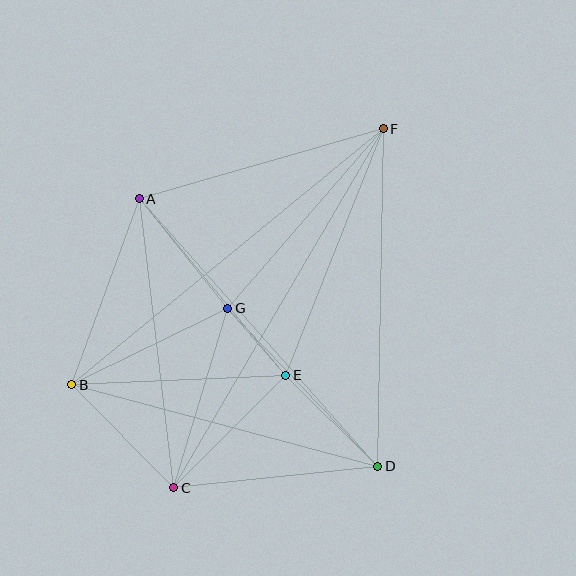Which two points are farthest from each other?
Points C and F are farthest from each other.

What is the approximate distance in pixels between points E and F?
The distance between E and F is approximately 265 pixels.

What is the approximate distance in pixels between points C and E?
The distance between C and E is approximately 159 pixels.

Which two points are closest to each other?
Points E and G are closest to each other.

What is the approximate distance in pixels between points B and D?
The distance between B and D is approximately 317 pixels.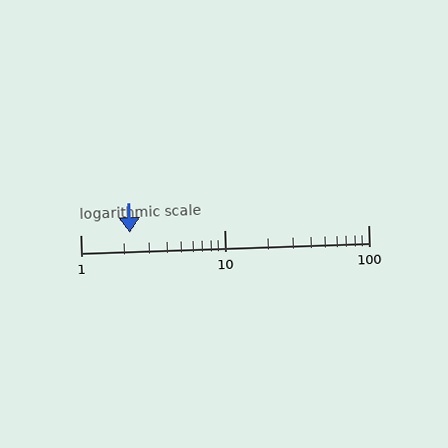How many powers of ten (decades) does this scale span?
The scale spans 2 decades, from 1 to 100.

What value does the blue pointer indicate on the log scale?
The pointer indicates approximately 2.2.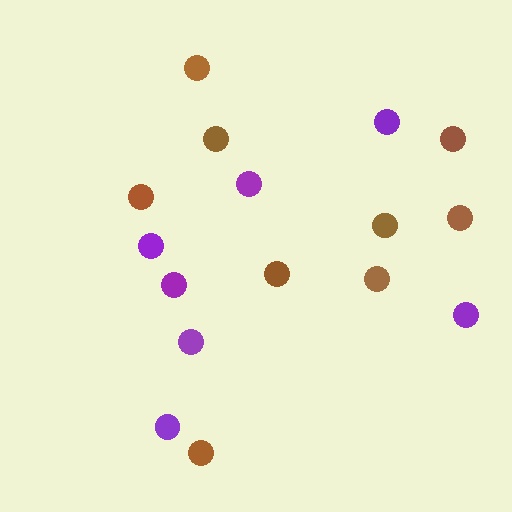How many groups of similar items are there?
There are 2 groups: one group of brown circles (9) and one group of purple circles (7).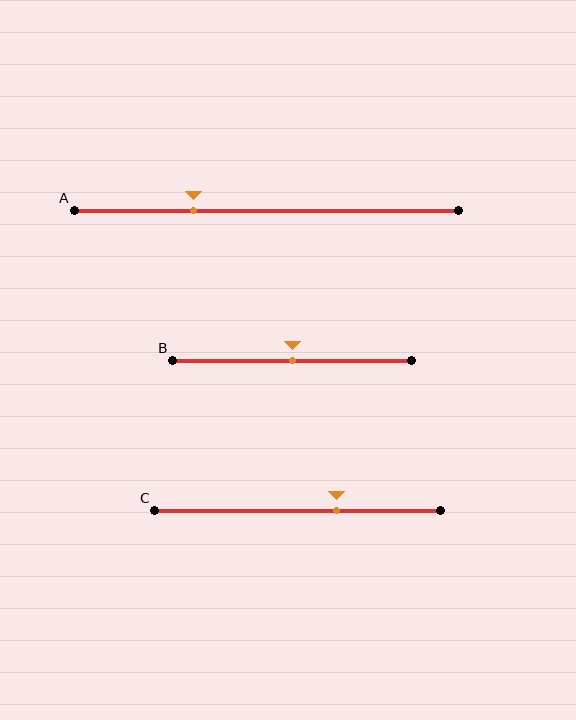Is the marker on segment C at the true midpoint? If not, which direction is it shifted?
No, the marker on segment C is shifted to the right by about 13% of the segment length.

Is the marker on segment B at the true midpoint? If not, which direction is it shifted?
Yes, the marker on segment B is at the true midpoint.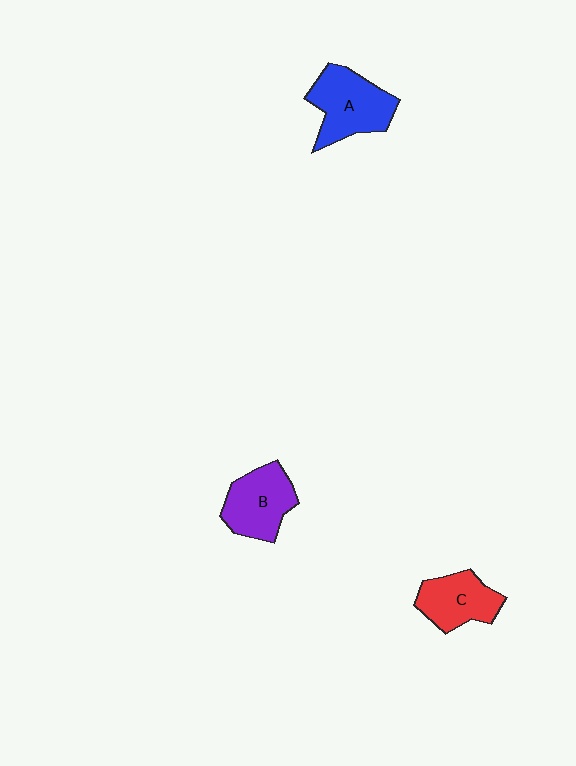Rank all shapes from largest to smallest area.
From largest to smallest: A (blue), B (purple), C (red).